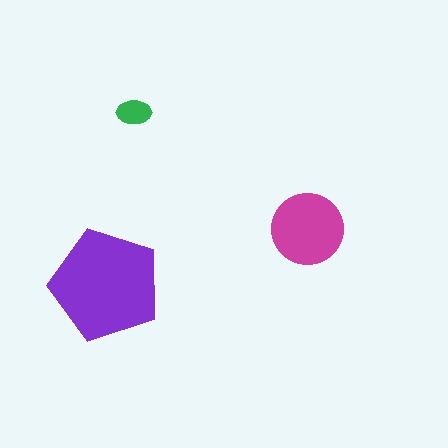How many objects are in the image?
There are 3 objects in the image.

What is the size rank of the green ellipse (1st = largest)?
3rd.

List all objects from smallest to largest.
The green ellipse, the magenta circle, the purple pentagon.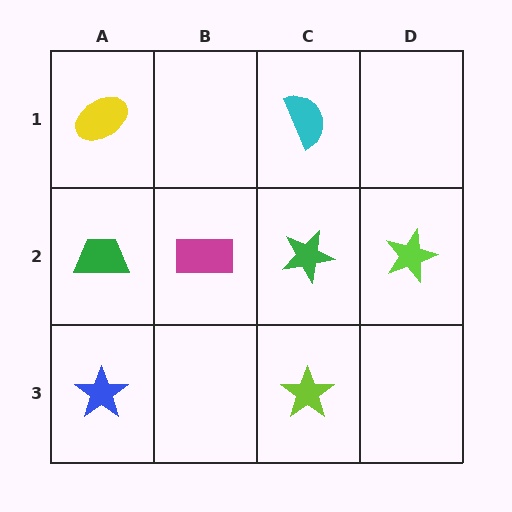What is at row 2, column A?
A green trapezoid.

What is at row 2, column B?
A magenta rectangle.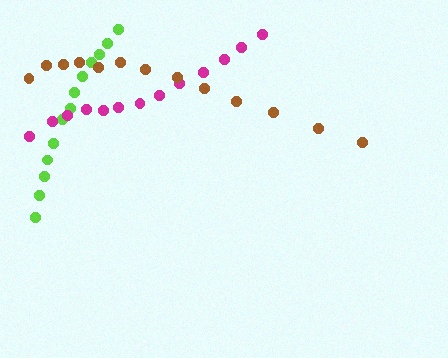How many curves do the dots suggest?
There are 3 distinct paths.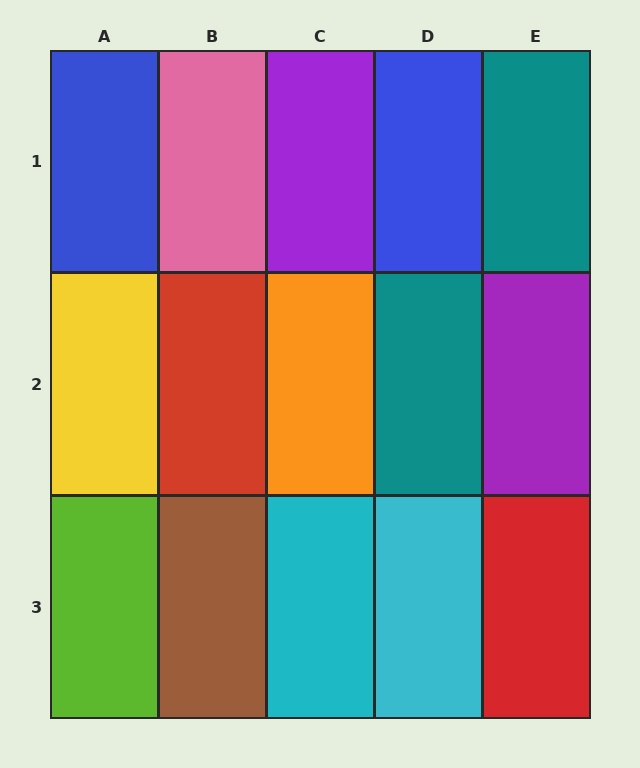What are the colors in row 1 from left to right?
Blue, pink, purple, blue, teal.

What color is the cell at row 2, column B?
Red.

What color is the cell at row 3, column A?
Lime.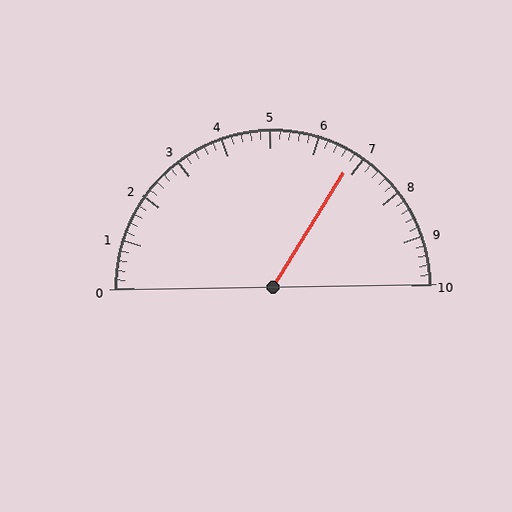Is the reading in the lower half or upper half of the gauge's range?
The reading is in the upper half of the range (0 to 10).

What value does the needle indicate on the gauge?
The needle indicates approximately 6.8.